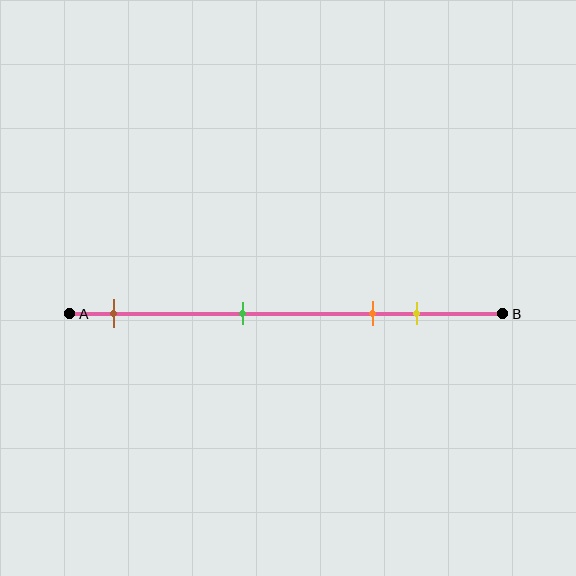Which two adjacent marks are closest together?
The orange and yellow marks are the closest adjacent pair.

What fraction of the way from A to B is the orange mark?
The orange mark is approximately 70% (0.7) of the way from A to B.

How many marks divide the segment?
There are 4 marks dividing the segment.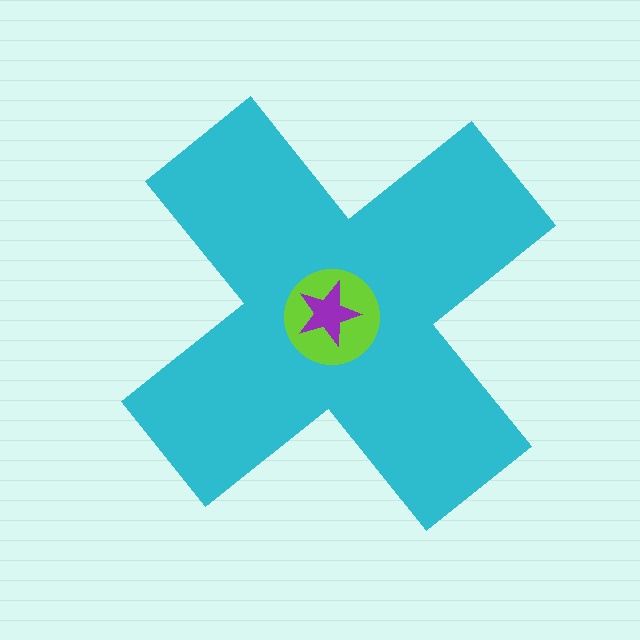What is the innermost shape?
The purple star.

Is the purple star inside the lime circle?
Yes.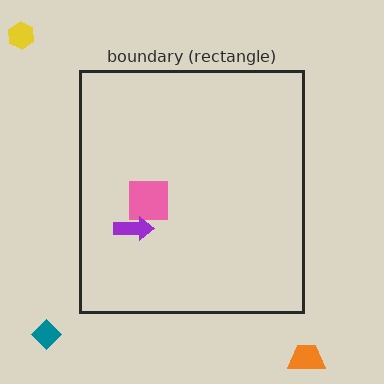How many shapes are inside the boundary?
2 inside, 3 outside.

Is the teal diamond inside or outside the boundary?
Outside.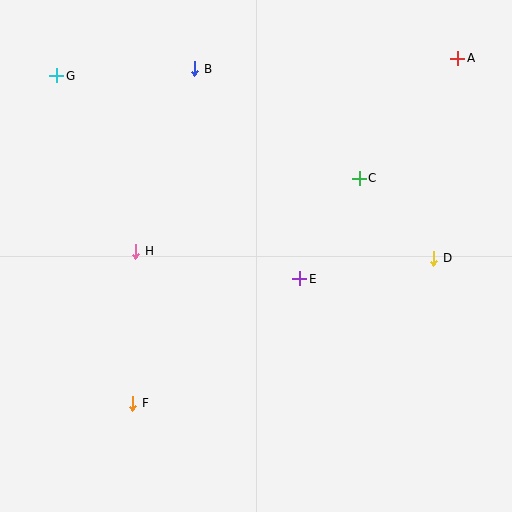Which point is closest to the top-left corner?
Point G is closest to the top-left corner.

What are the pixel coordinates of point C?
Point C is at (359, 178).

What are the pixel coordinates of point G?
Point G is at (57, 76).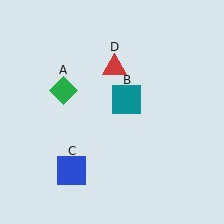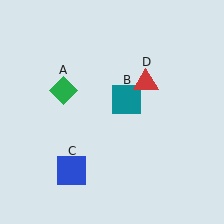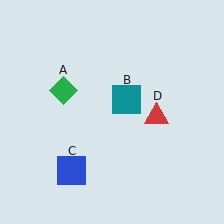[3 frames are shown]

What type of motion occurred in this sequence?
The red triangle (object D) rotated clockwise around the center of the scene.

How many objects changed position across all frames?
1 object changed position: red triangle (object D).